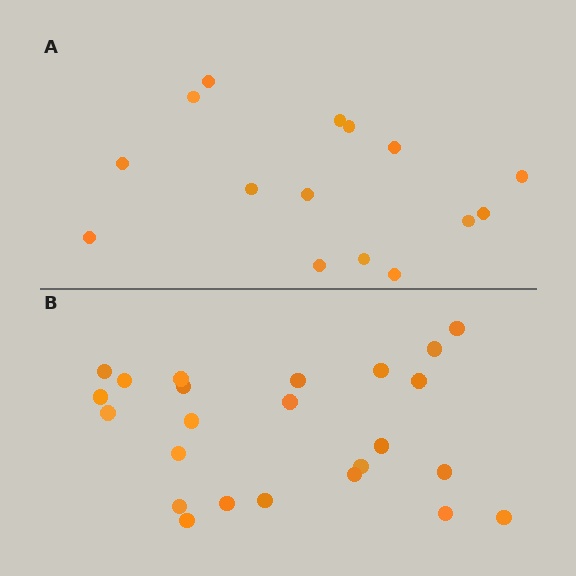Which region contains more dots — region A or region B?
Region B (the bottom region) has more dots.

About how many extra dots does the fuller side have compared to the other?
Region B has roughly 8 or so more dots than region A.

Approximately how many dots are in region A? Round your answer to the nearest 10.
About 20 dots. (The exact count is 15, which rounds to 20.)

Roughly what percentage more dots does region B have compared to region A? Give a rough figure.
About 60% more.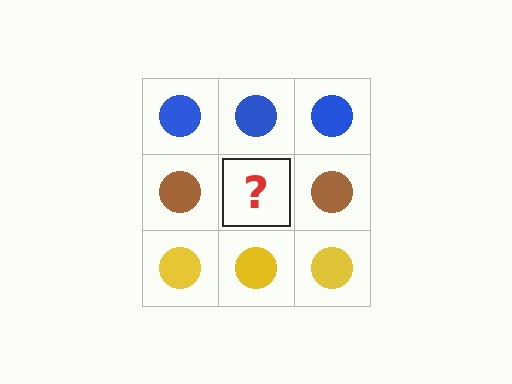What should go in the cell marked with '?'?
The missing cell should contain a brown circle.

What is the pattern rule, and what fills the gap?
The rule is that each row has a consistent color. The gap should be filled with a brown circle.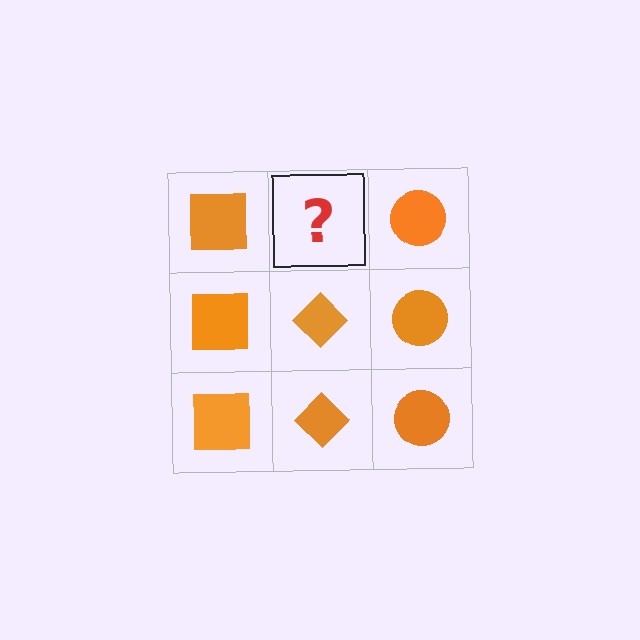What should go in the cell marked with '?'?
The missing cell should contain an orange diamond.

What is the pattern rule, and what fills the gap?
The rule is that each column has a consistent shape. The gap should be filled with an orange diamond.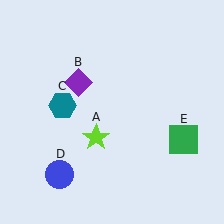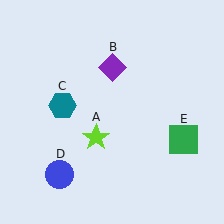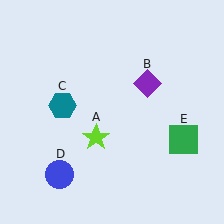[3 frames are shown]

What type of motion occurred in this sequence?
The purple diamond (object B) rotated clockwise around the center of the scene.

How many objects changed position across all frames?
1 object changed position: purple diamond (object B).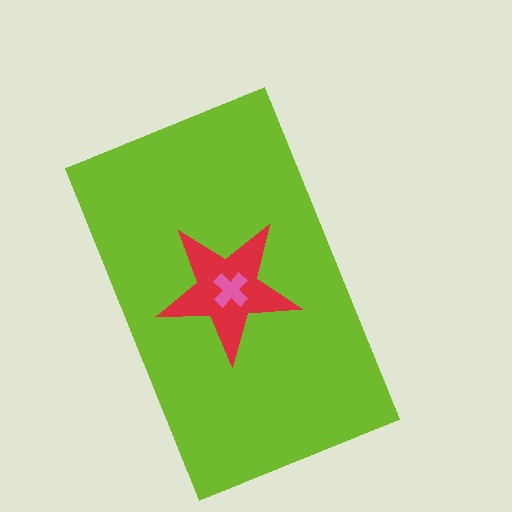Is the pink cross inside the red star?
Yes.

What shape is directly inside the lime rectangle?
The red star.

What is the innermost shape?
The pink cross.